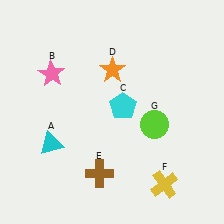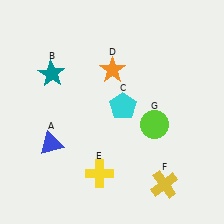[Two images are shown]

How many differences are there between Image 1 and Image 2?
There are 3 differences between the two images.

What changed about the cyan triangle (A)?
In Image 1, A is cyan. In Image 2, it changed to blue.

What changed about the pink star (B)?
In Image 1, B is pink. In Image 2, it changed to teal.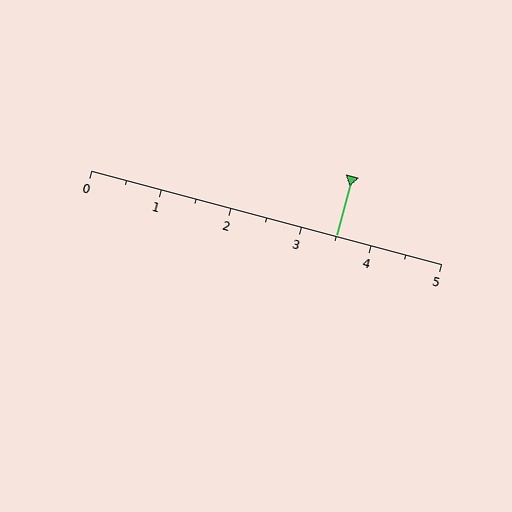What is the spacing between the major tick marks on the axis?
The major ticks are spaced 1 apart.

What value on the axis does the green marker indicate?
The marker indicates approximately 3.5.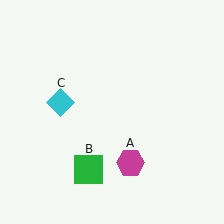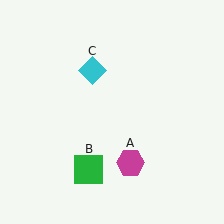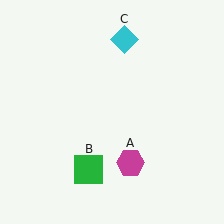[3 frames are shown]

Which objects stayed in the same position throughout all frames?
Magenta hexagon (object A) and green square (object B) remained stationary.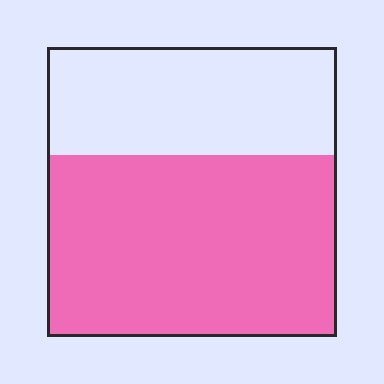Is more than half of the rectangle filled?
Yes.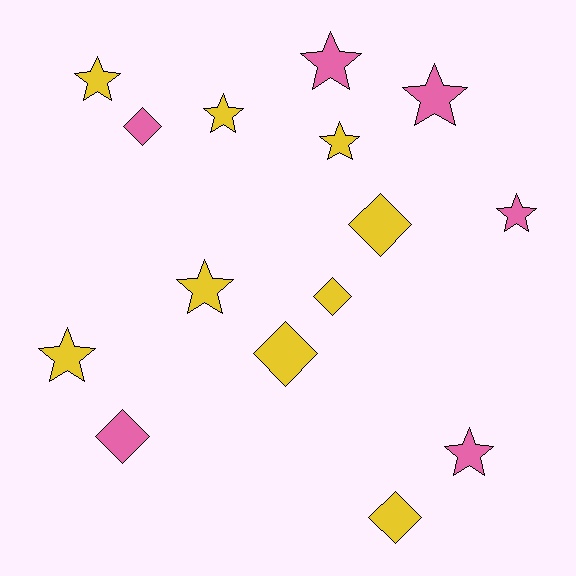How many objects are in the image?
There are 15 objects.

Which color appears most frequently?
Yellow, with 9 objects.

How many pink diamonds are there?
There are 2 pink diamonds.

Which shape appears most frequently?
Star, with 9 objects.